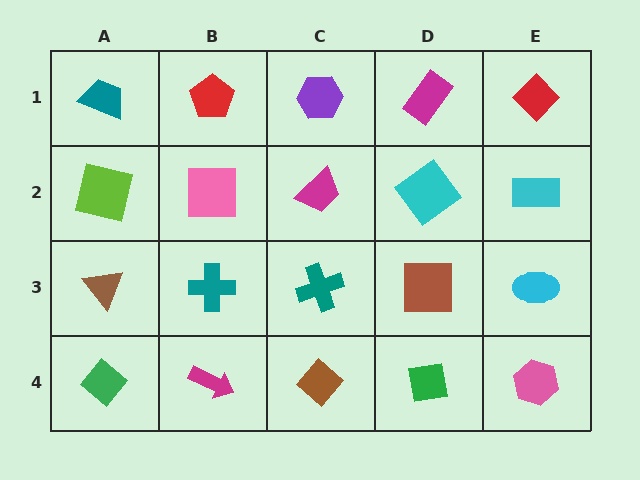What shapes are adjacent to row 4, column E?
A cyan ellipse (row 3, column E), a green square (row 4, column D).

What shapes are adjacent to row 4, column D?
A brown square (row 3, column D), a brown diamond (row 4, column C), a pink hexagon (row 4, column E).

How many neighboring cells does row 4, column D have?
3.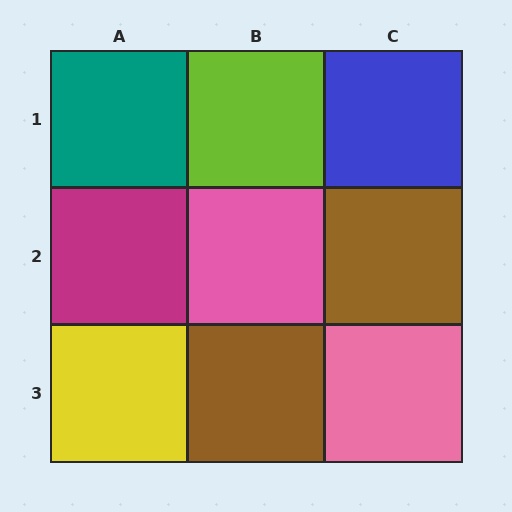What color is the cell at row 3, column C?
Pink.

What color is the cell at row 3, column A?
Yellow.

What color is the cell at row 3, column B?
Brown.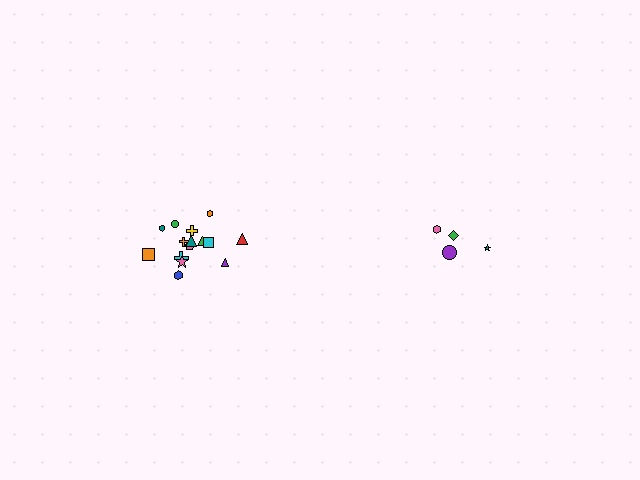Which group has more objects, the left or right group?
The left group.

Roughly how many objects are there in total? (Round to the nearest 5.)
Roughly 20 objects in total.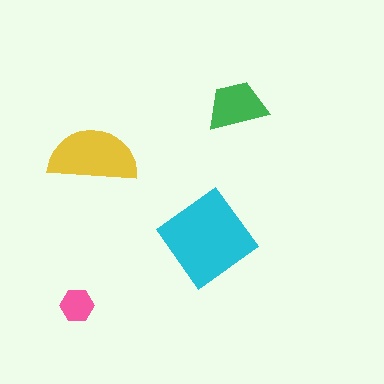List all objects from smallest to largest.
The pink hexagon, the green trapezoid, the yellow semicircle, the cyan diamond.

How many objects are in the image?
There are 4 objects in the image.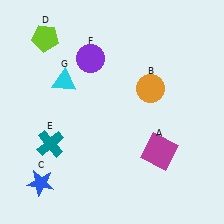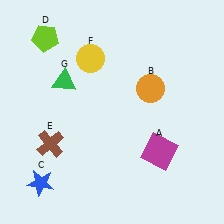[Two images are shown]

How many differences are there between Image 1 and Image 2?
There are 3 differences between the two images.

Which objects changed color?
E changed from teal to brown. F changed from purple to yellow. G changed from cyan to green.